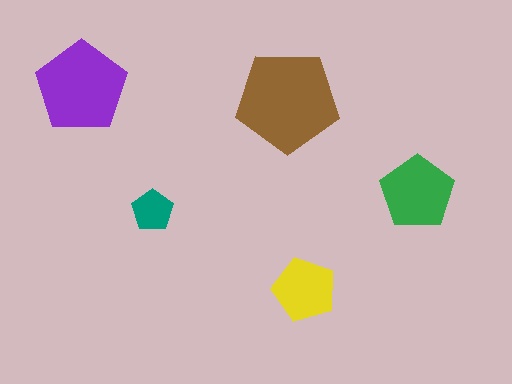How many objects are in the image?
There are 5 objects in the image.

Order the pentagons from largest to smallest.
the brown one, the purple one, the green one, the yellow one, the teal one.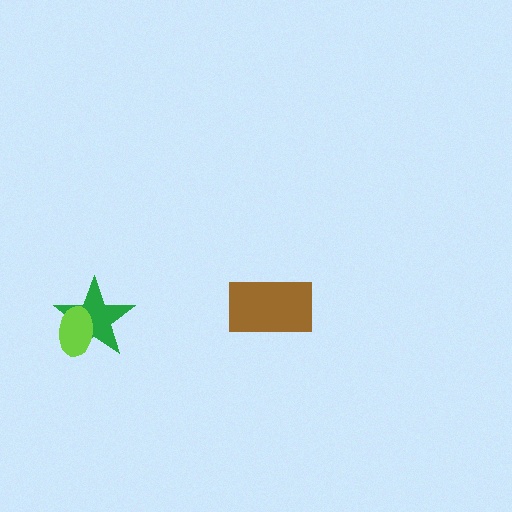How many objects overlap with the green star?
1 object overlaps with the green star.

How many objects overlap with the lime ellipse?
1 object overlaps with the lime ellipse.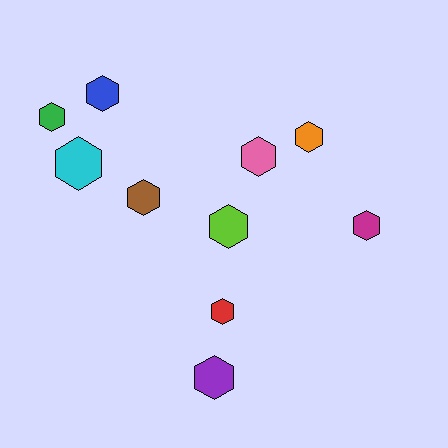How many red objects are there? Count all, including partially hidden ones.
There is 1 red object.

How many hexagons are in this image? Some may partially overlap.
There are 10 hexagons.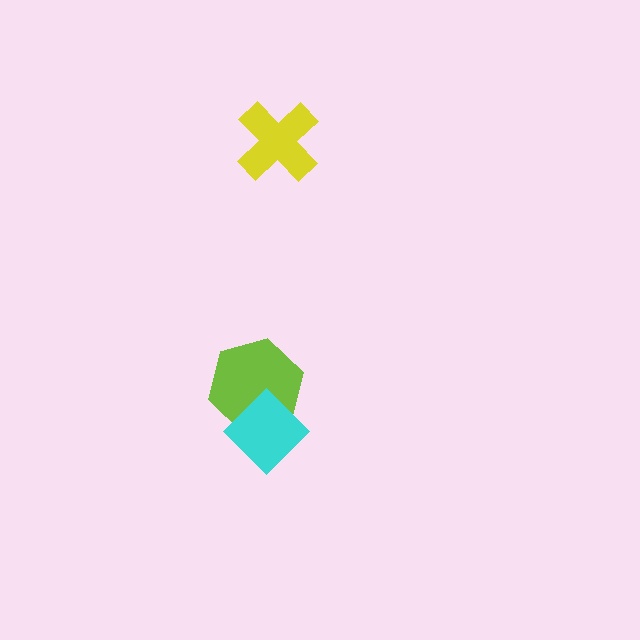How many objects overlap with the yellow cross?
0 objects overlap with the yellow cross.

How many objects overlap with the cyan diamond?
1 object overlaps with the cyan diamond.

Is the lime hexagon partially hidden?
Yes, it is partially covered by another shape.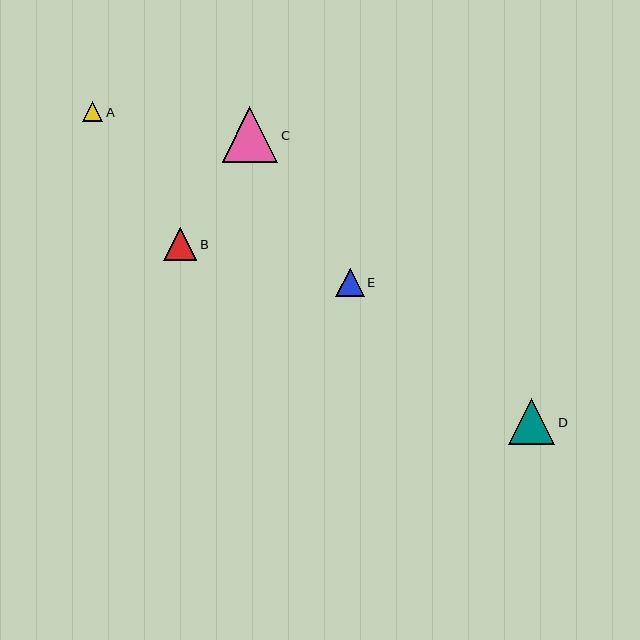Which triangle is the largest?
Triangle C is the largest with a size of approximately 56 pixels.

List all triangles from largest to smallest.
From largest to smallest: C, D, B, E, A.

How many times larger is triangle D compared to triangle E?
Triangle D is approximately 1.6 times the size of triangle E.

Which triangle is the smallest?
Triangle A is the smallest with a size of approximately 20 pixels.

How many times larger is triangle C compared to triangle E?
Triangle C is approximately 1.9 times the size of triangle E.